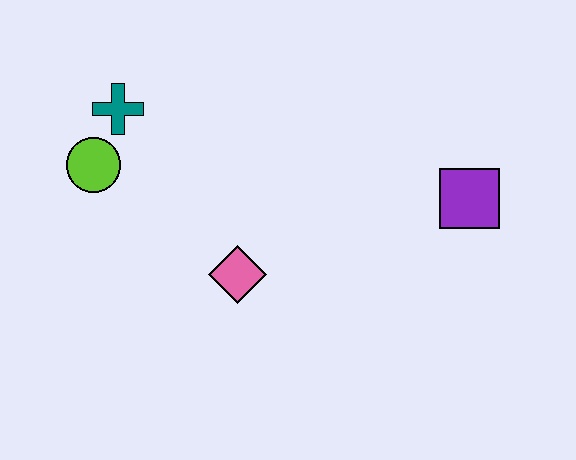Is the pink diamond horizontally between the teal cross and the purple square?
Yes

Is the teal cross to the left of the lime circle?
No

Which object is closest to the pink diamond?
The lime circle is closest to the pink diamond.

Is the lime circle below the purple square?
No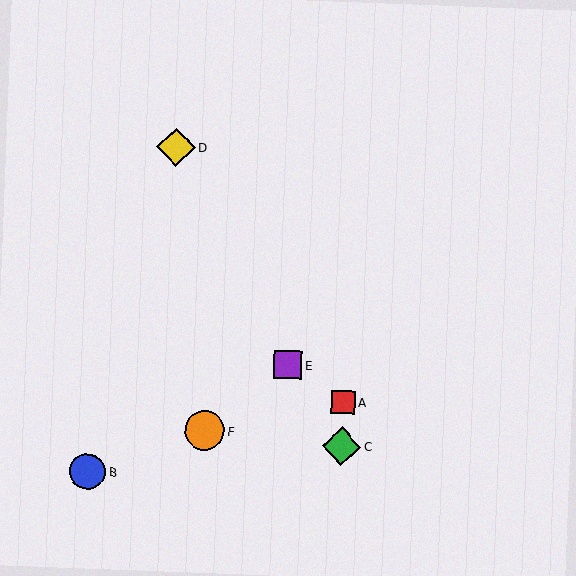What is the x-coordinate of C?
Object C is at x≈342.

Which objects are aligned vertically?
Objects A, C are aligned vertically.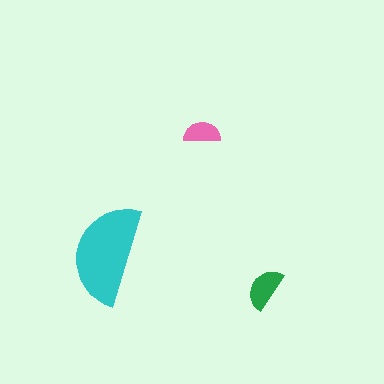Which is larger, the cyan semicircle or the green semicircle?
The cyan one.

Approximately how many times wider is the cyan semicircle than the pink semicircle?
About 2.5 times wider.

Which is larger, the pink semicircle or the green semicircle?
The green one.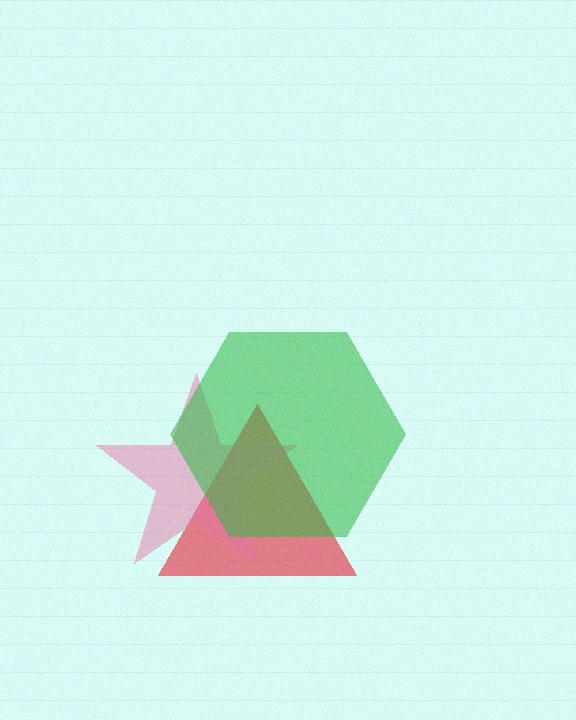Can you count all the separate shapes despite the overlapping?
Yes, there are 3 separate shapes.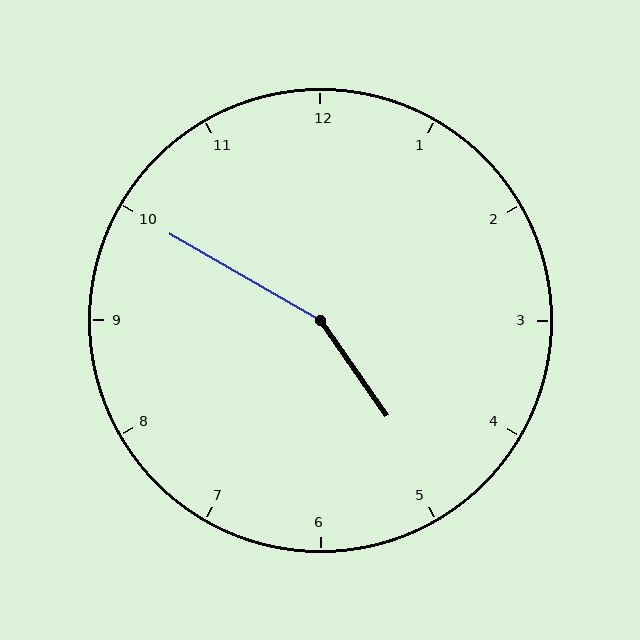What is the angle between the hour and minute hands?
Approximately 155 degrees.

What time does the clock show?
4:50.